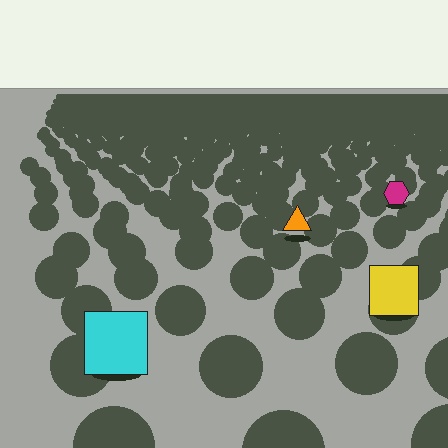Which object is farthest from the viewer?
The magenta hexagon is farthest from the viewer. It appears smaller and the ground texture around it is denser.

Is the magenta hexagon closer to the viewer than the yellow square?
No. The yellow square is closer — you can tell from the texture gradient: the ground texture is coarser near it.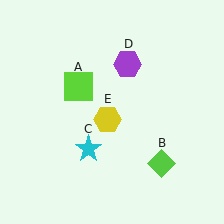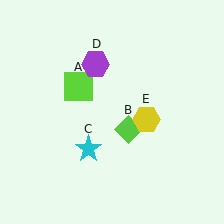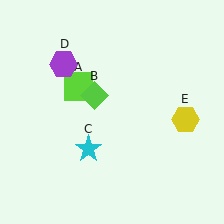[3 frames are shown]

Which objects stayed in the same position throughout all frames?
Lime square (object A) and cyan star (object C) remained stationary.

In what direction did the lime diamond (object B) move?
The lime diamond (object B) moved up and to the left.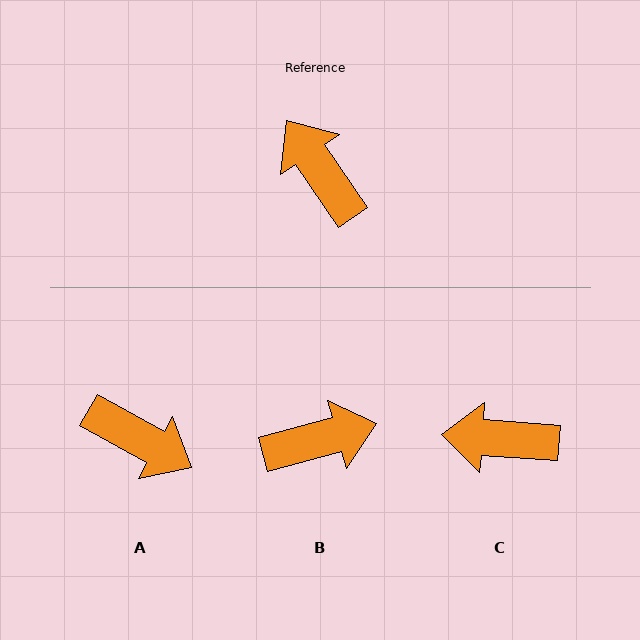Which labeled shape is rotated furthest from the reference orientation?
A, about 153 degrees away.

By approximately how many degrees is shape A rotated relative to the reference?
Approximately 153 degrees clockwise.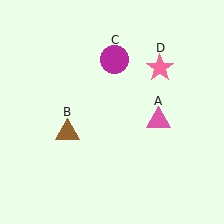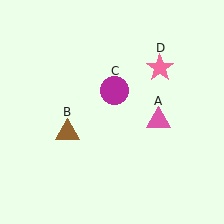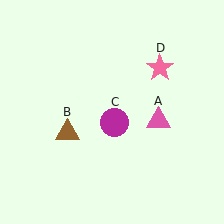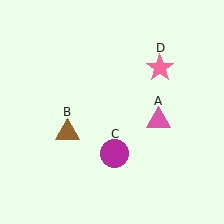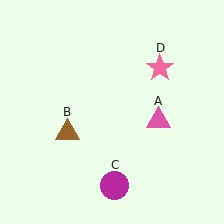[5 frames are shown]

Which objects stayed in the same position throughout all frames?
Pink triangle (object A) and brown triangle (object B) and pink star (object D) remained stationary.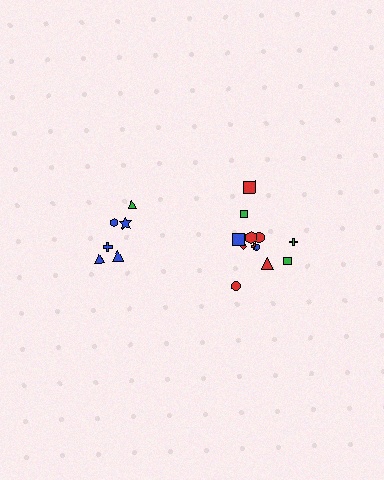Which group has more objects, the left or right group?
The right group.